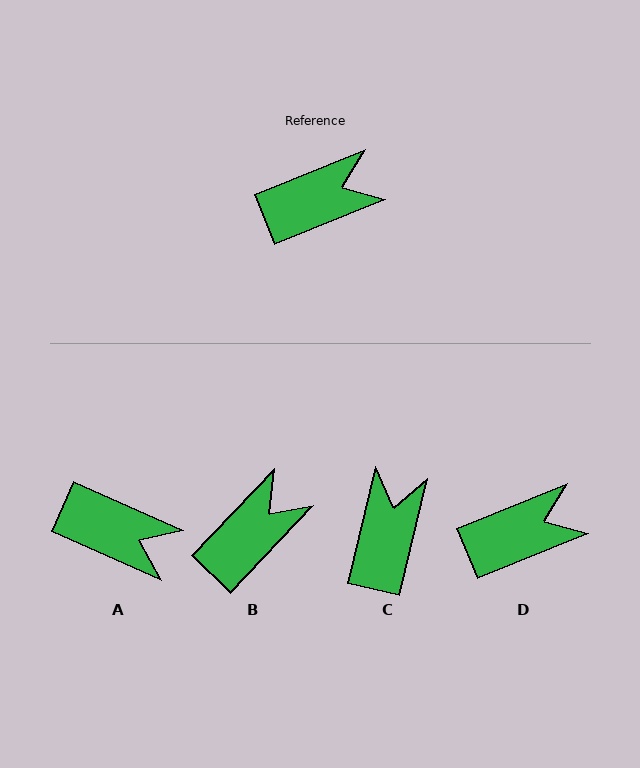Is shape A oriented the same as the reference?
No, it is off by about 47 degrees.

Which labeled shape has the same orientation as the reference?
D.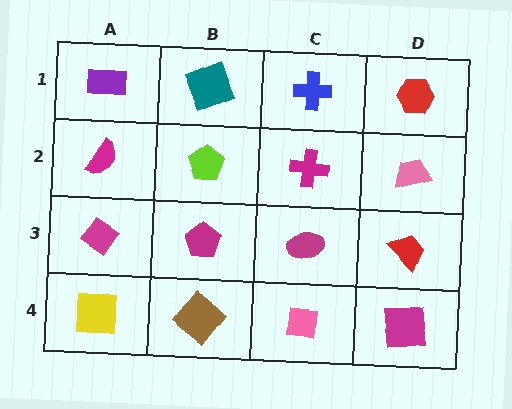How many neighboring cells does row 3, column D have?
3.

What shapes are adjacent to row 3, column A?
A magenta semicircle (row 2, column A), a yellow square (row 4, column A), a magenta pentagon (row 3, column B).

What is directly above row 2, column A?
A purple rectangle.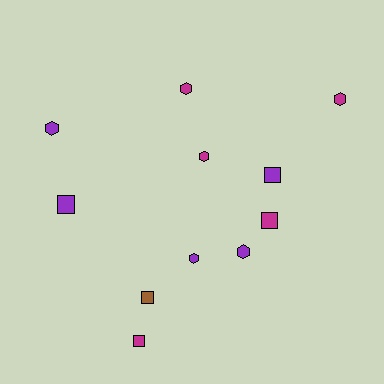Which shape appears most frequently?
Hexagon, with 6 objects.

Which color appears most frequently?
Magenta, with 5 objects.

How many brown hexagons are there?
There are no brown hexagons.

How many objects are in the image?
There are 11 objects.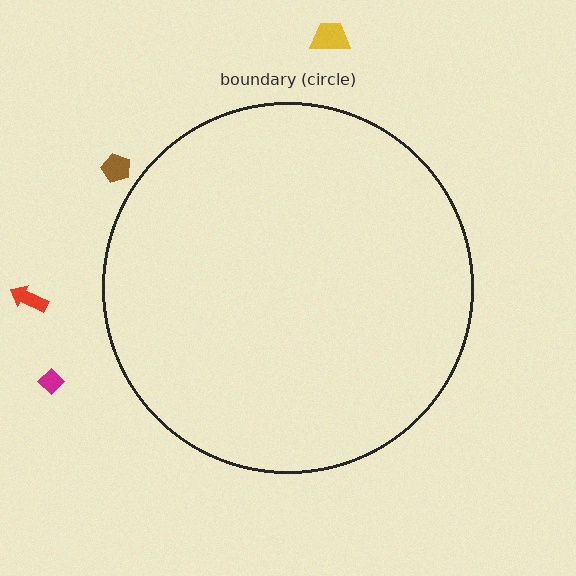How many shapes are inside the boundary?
0 inside, 4 outside.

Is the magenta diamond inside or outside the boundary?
Outside.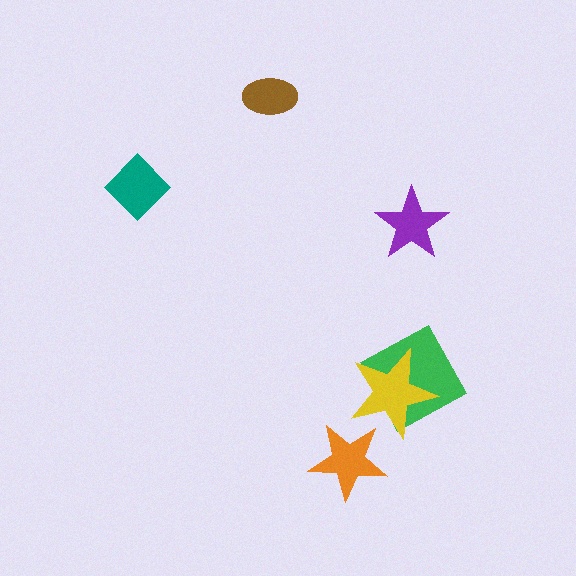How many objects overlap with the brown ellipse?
0 objects overlap with the brown ellipse.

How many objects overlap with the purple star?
0 objects overlap with the purple star.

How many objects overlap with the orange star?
0 objects overlap with the orange star.